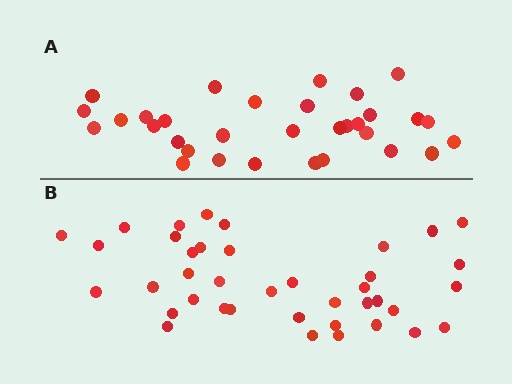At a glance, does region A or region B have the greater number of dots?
Region B (the bottom region) has more dots.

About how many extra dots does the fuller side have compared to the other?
Region B has roughly 8 or so more dots than region A.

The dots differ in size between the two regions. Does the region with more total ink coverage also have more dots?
No. Region A has more total ink coverage because its dots are larger, but region B actually contains more individual dots. Total area can be misleading — the number of items is what matters here.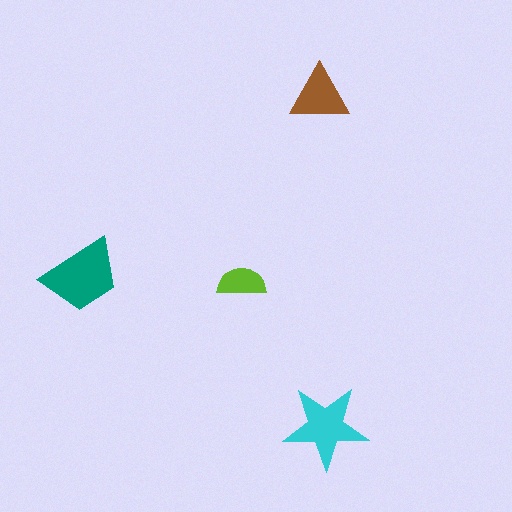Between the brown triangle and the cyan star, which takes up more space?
The cyan star.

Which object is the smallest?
The lime semicircle.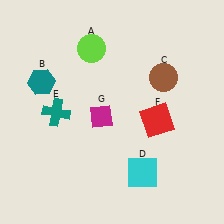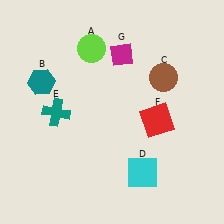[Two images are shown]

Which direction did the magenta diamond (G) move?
The magenta diamond (G) moved up.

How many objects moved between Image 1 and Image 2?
1 object moved between the two images.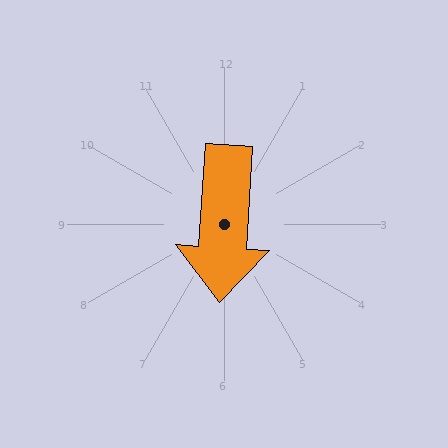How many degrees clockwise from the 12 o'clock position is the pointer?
Approximately 184 degrees.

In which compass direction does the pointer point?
South.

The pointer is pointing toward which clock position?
Roughly 6 o'clock.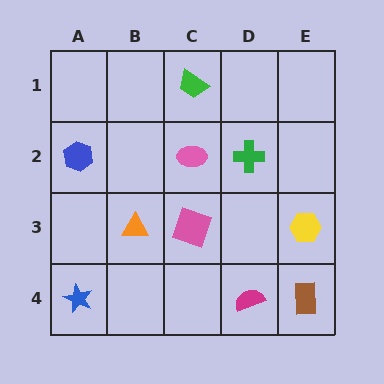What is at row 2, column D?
A green cross.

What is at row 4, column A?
A blue star.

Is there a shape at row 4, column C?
No, that cell is empty.